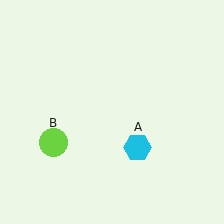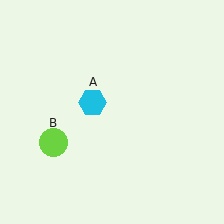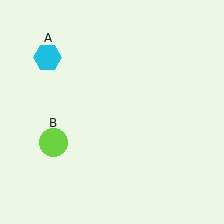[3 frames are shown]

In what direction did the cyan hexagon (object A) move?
The cyan hexagon (object A) moved up and to the left.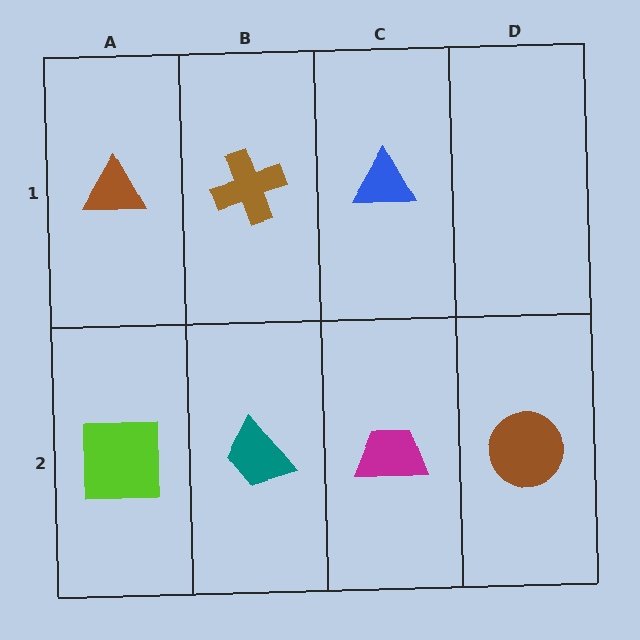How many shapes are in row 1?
3 shapes.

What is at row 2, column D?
A brown circle.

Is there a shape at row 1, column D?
No, that cell is empty.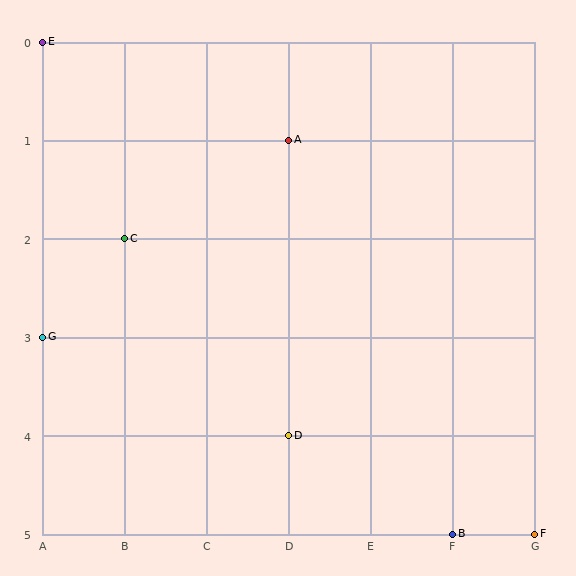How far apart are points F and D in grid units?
Points F and D are 3 columns and 1 row apart (about 3.2 grid units diagonally).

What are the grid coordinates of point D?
Point D is at grid coordinates (D, 4).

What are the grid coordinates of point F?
Point F is at grid coordinates (G, 5).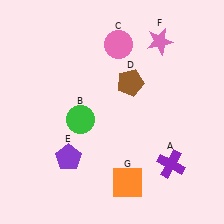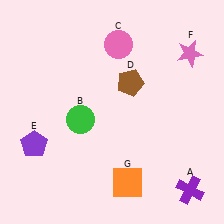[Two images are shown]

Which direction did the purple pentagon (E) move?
The purple pentagon (E) moved left.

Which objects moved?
The objects that moved are: the purple cross (A), the purple pentagon (E), the pink star (F).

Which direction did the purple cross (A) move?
The purple cross (A) moved down.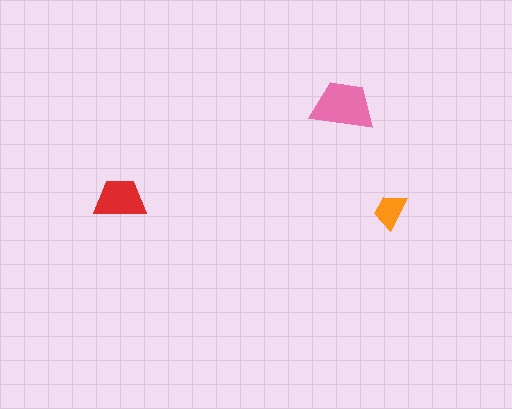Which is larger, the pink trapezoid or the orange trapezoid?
The pink one.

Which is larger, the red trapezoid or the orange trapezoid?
The red one.